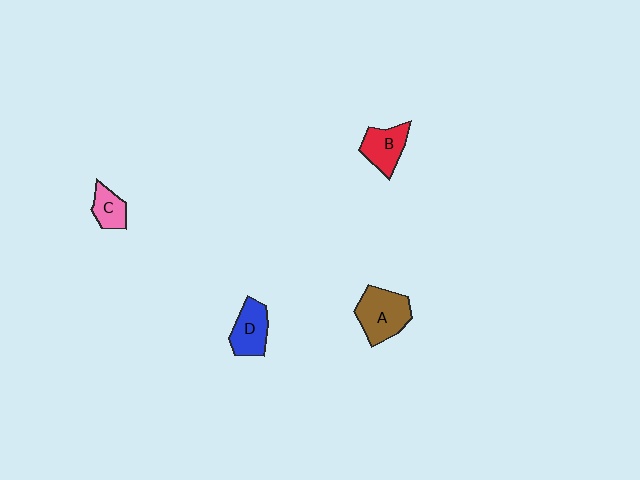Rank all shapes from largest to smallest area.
From largest to smallest: A (brown), D (blue), B (red), C (pink).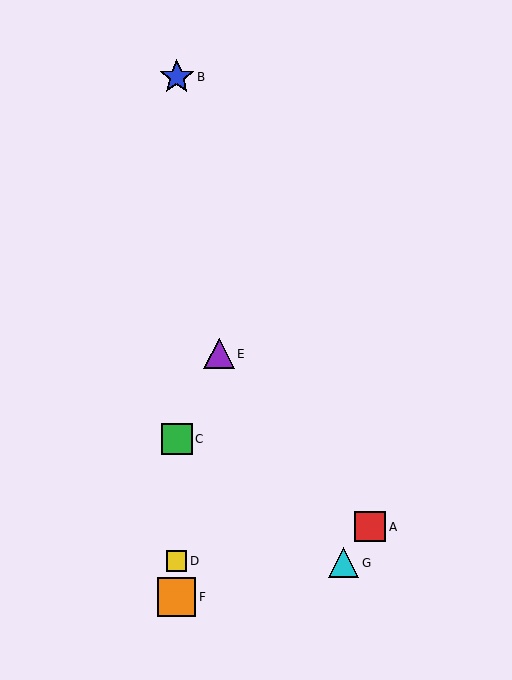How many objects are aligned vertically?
4 objects (B, C, D, F) are aligned vertically.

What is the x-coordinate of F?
Object F is at x≈177.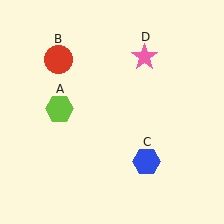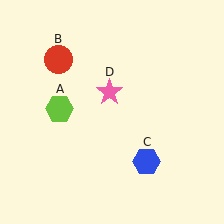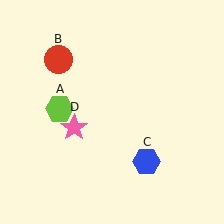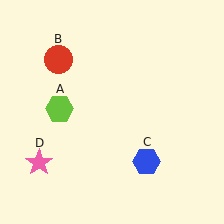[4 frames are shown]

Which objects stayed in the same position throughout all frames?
Lime hexagon (object A) and red circle (object B) and blue hexagon (object C) remained stationary.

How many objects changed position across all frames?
1 object changed position: pink star (object D).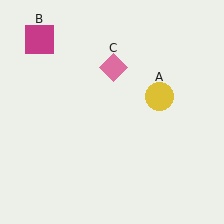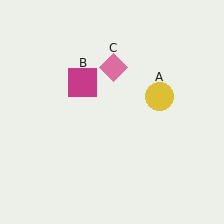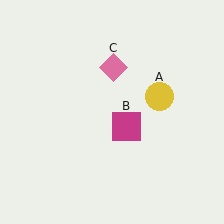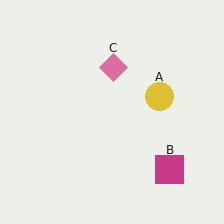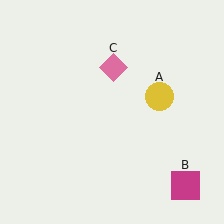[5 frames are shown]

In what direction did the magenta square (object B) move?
The magenta square (object B) moved down and to the right.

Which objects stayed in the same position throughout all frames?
Yellow circle (object A) and pink diamond (object C) remained stationary.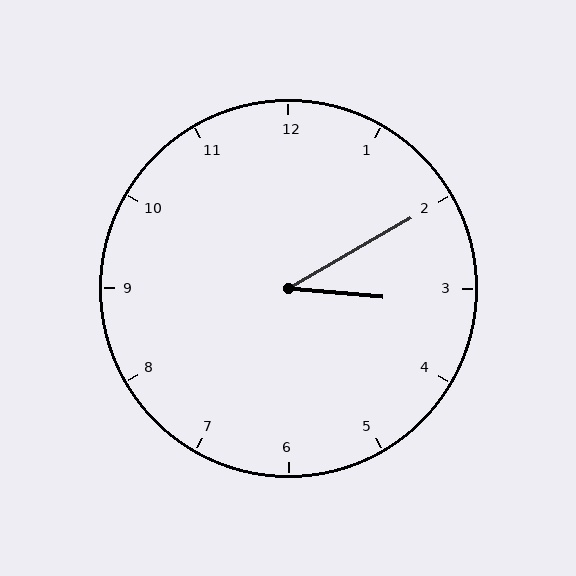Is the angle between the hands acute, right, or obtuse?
It is acute.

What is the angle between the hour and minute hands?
Approximately 35 degrees.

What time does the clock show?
3:10.